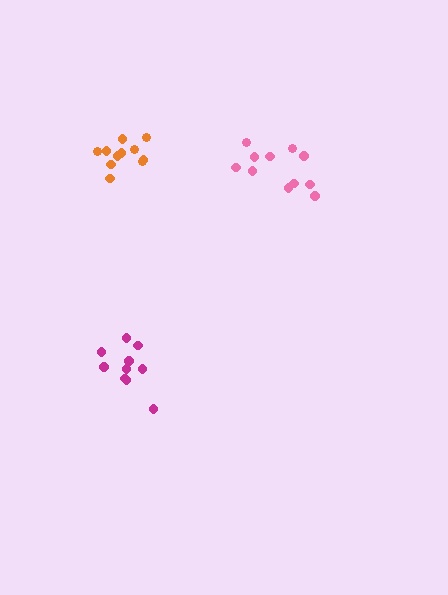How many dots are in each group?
Group 1: 10 dots, Group 2: 11 dots, Group 3: 11 dots (32 total).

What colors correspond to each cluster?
The clusters are colored: magenta, pink, orange.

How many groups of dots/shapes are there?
There are 3 groups.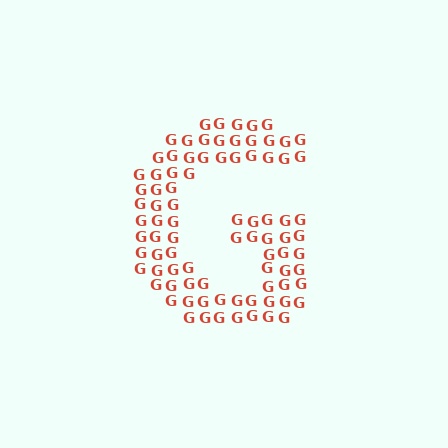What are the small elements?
The small elements are letter G's.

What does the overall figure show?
The overall figure shows the letter G.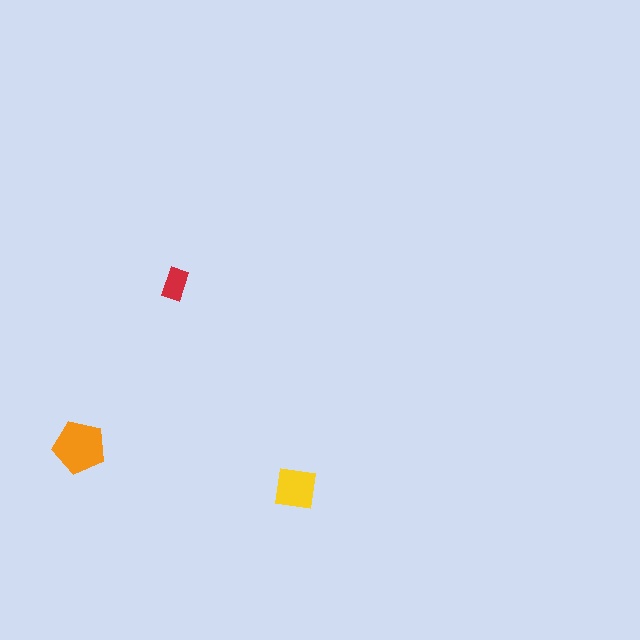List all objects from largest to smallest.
The orange pentagon, the yellow square, the red rectangle.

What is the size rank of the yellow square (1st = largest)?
2nd.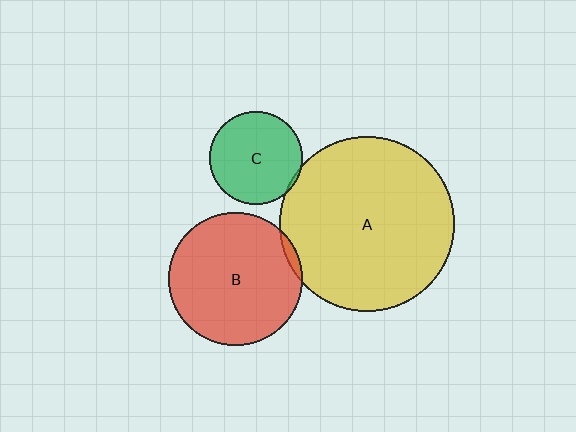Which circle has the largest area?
Circle A (yellow).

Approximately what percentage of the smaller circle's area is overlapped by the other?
Approximately 5%.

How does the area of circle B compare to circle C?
Approximately 2.1 times.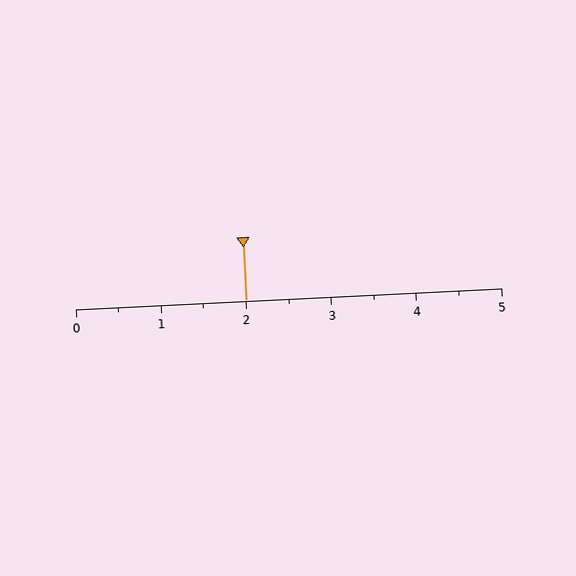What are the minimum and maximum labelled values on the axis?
The axis runs from 0 to 5.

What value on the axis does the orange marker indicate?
The marker indicates approximately 2.